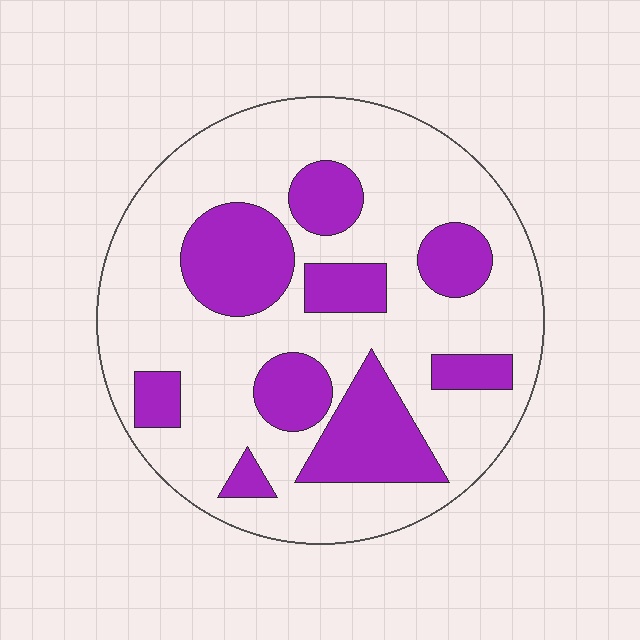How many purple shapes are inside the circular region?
9.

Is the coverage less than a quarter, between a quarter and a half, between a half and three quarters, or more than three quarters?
Between a quarter and a half.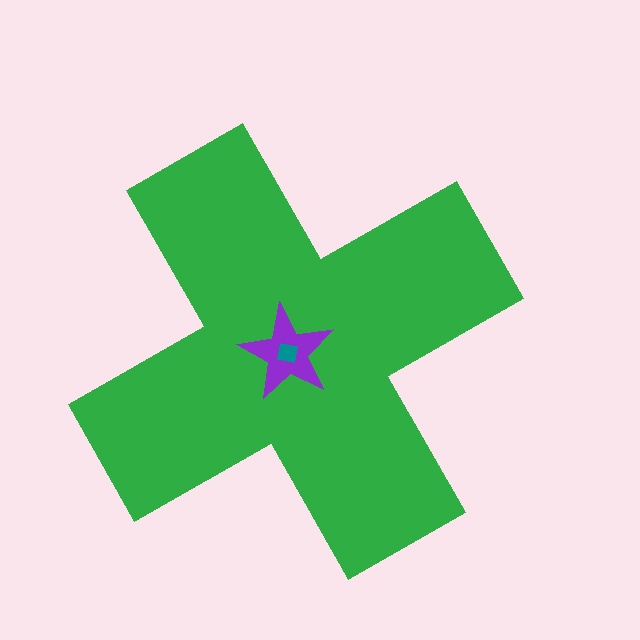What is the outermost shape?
The green cross.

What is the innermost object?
The teal square.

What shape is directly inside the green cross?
The purple star.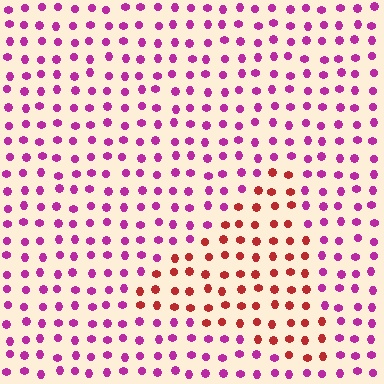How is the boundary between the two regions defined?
The boundary is defined purely by a slight shift in hue (about 50 degrees). Spacing, size, and orientation are identical on both sides.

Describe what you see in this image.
The image is filled with small magenta elements in a uniform arrangement. A triangle-shaped region is visible where the elements are tinted to a slightly different hue, forming a subtle color boundary.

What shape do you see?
I see a triangle.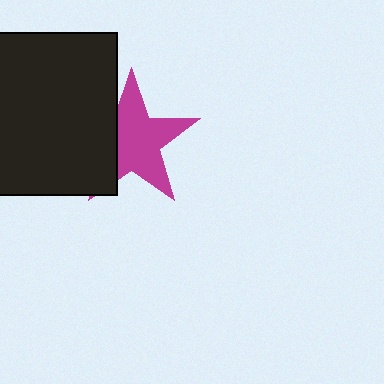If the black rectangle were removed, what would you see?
You would see the complete magenta star.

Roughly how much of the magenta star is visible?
Most of it is visible (roughly 69%).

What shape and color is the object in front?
The object in front is a black rectangle.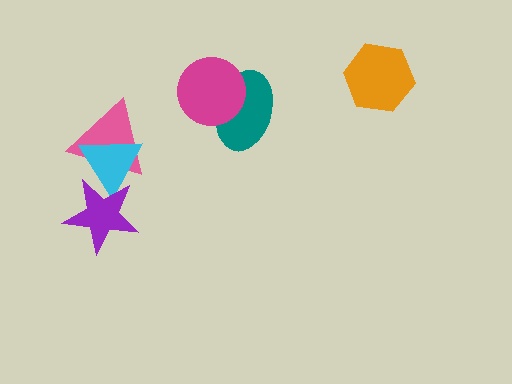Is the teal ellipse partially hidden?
Yes, it is partially covered by another shape.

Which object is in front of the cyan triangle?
The purple star is in front of the cyan triangle.